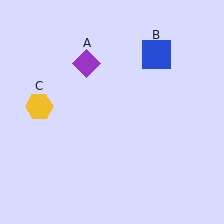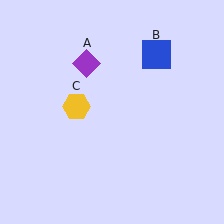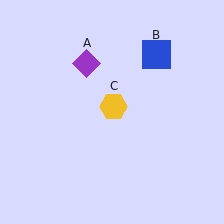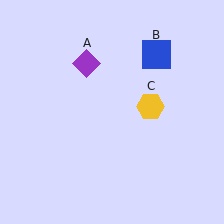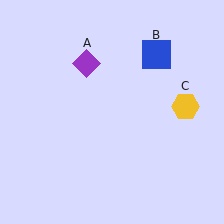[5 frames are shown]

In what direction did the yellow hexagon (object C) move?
The yellow hexagon (object C) moved right.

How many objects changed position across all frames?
1 object changed position: yellow hexagon (object C).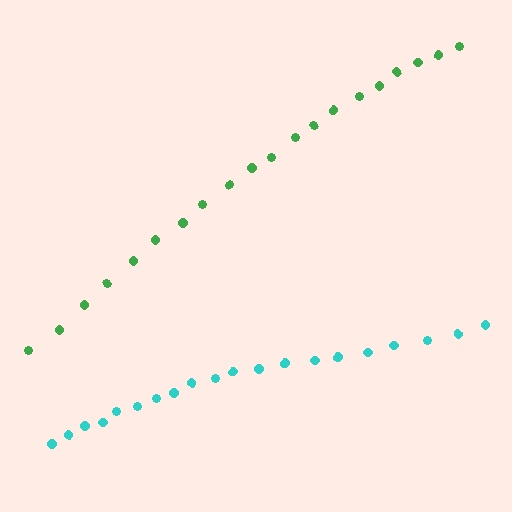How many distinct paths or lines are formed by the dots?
There are 2 distinct paths.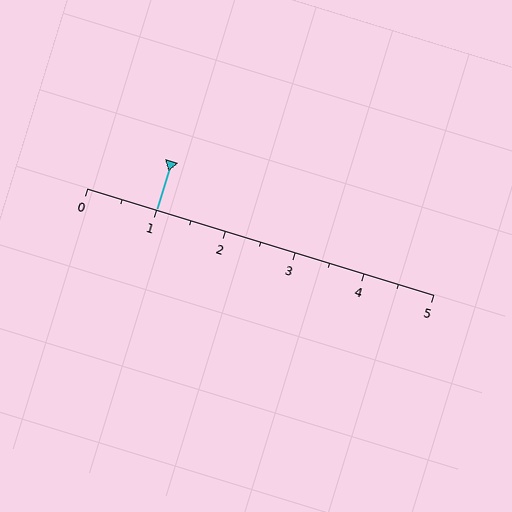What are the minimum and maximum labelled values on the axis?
The axis runs from 0 to 5.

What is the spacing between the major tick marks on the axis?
The major ticks are spaced 1 apart.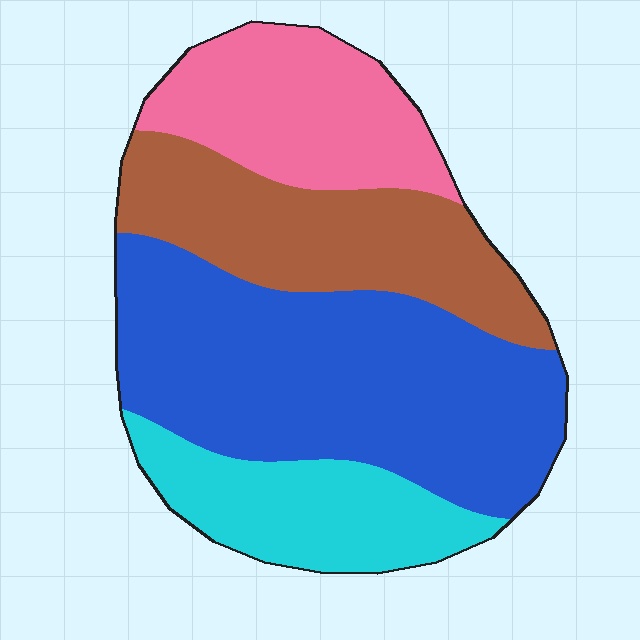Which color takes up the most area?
Blue, at roughly 40%.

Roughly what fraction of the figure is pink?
Pink covers roughly 20% of the figure.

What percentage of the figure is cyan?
Cyan takes up about one sixth (1/6) of the figure.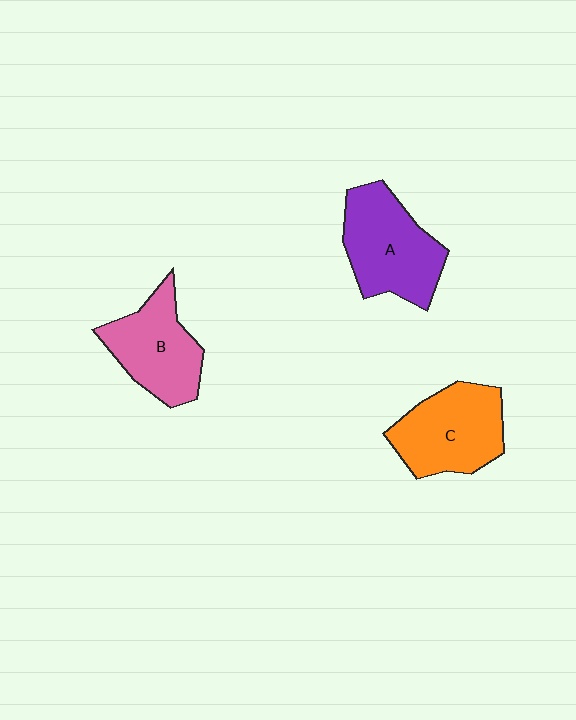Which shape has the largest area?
Shape A (purple).